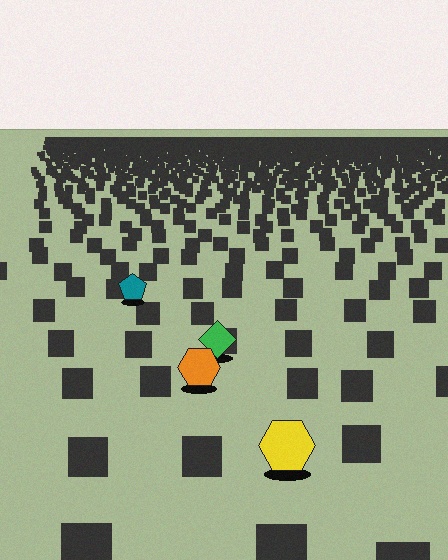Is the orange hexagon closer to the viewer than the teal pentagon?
Yes. The orange hexagon is closer — you can tell from the texture gradient: the ground texture is coarser near it.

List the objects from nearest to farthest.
From nearest to farthest: the yellow hexagon, the orange hexagon, the green diamond, the teal pentagon.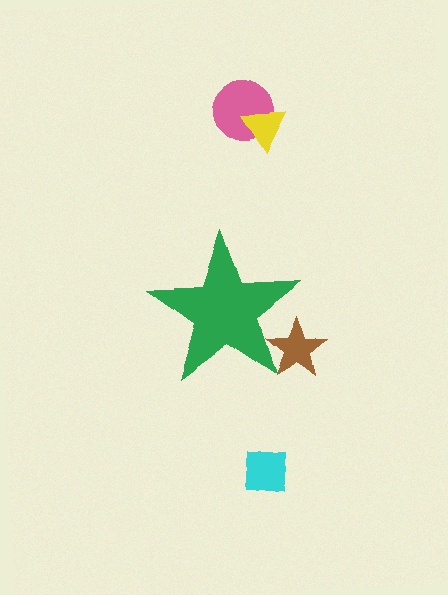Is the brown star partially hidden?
Yes, the brown star is partially hidden behind the green star.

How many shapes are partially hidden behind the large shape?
1 shape is partially hidden.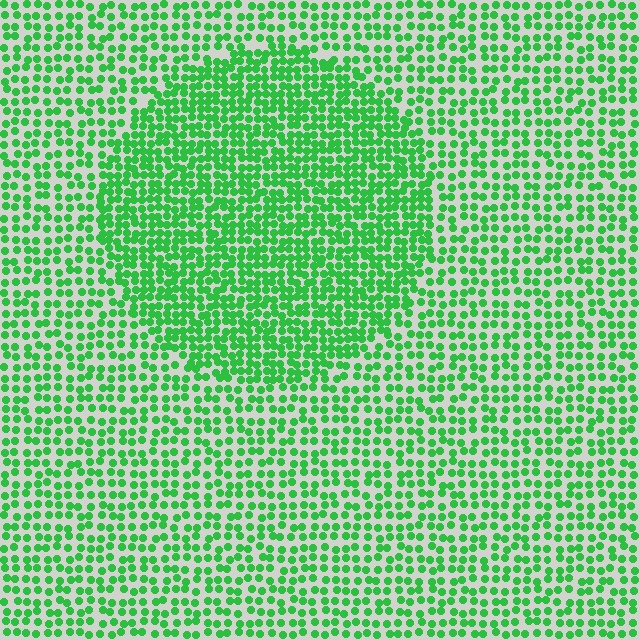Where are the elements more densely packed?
The elements are more densely packed inside the circle boundary.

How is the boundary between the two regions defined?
The boundary is defined by a change in element density (approximately 1.7x ratio). All elements are the same color, size, and shape.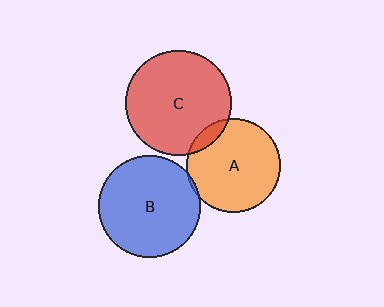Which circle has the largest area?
Circle C (red).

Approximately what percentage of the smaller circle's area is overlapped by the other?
Approximately 10%.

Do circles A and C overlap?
Yes.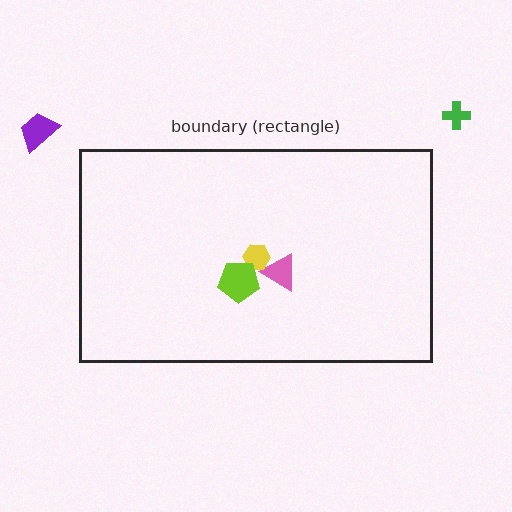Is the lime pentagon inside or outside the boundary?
Inside.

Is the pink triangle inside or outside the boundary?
Inside.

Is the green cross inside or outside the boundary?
Outside.